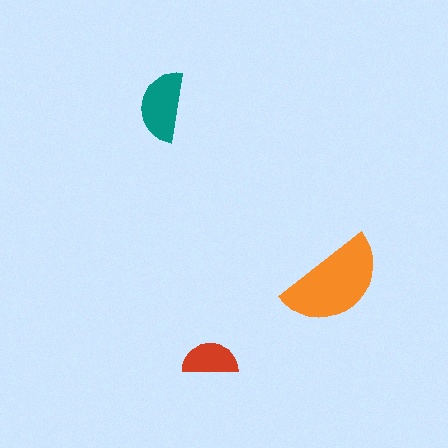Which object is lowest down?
The red semicircle is bottommost.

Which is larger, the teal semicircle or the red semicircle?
The teal one.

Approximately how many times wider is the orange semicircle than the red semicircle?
About 2 times wider.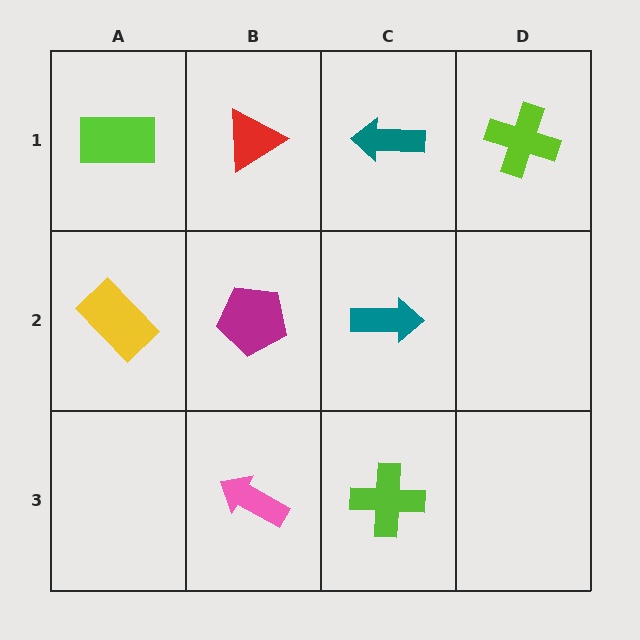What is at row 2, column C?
A teal arrow.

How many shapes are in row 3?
2 shapes.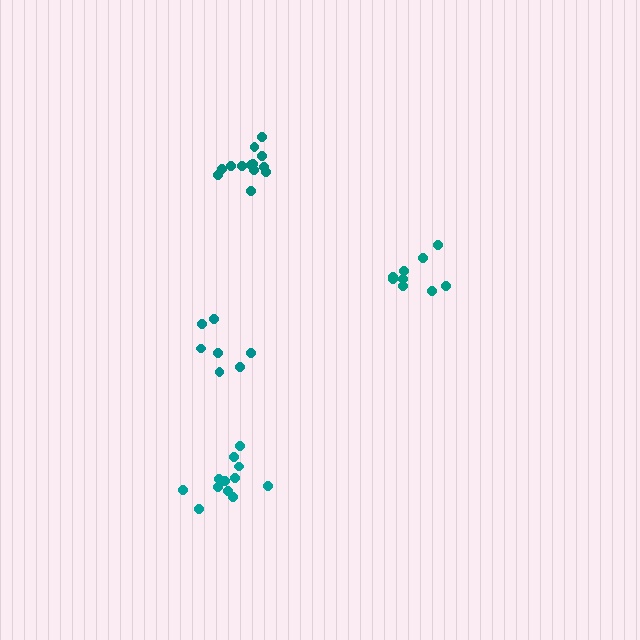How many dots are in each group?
Group 1: 13 dots, Group 2: 9 dots, Group 3: 7 dots, Group 4: 12 dots (41 total).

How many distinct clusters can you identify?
There are 4 distinct clusters.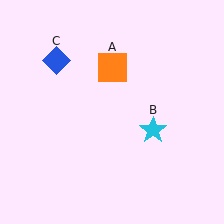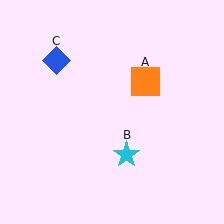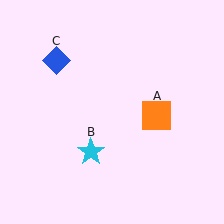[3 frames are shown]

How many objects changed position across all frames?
2 objects changed position: orange square (object A), cyan star (object B).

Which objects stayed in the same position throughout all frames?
Blue diamond (object C) remained stationary.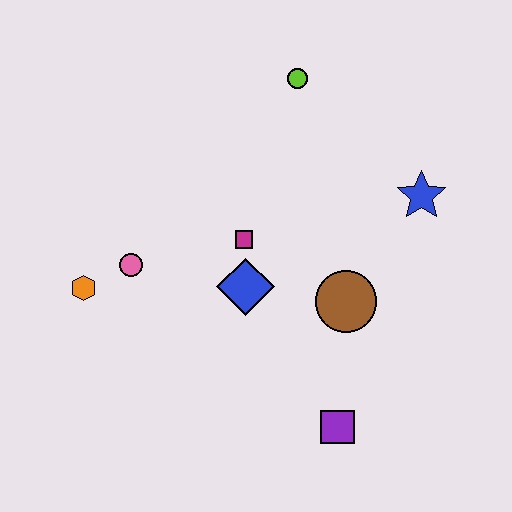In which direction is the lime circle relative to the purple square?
The lime circle is above the purple square.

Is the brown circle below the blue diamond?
Yes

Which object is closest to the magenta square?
The blue diamond is closest to the magenta square.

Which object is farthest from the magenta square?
The purple square is farthest from the magenta square.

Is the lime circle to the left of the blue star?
Yes